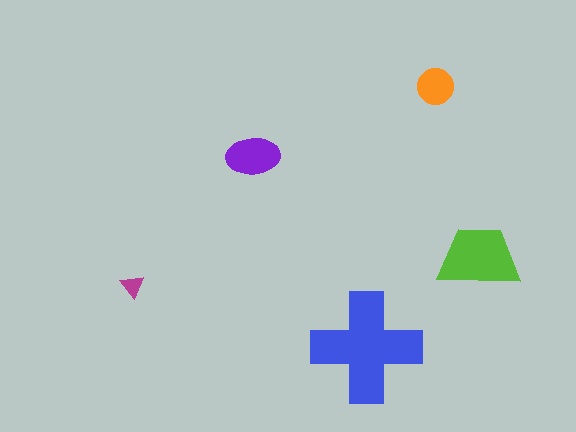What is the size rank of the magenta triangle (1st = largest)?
5th.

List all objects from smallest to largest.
The magenta triangle, the orange circle, the purple ellipse, the lime trapezoid, the blue cross.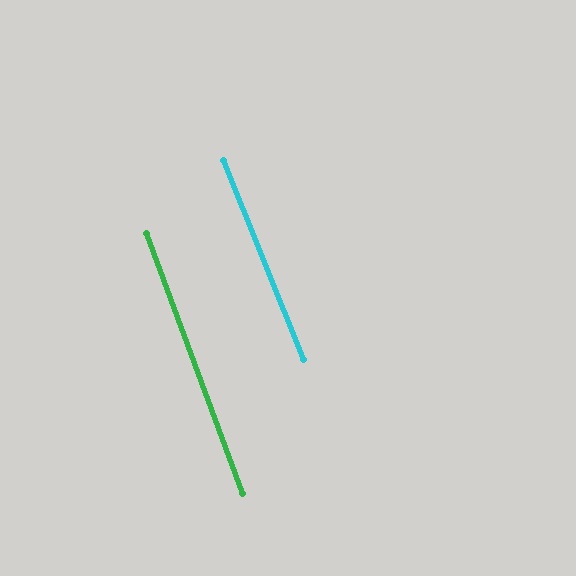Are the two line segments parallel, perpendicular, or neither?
Parallel — their directions differ by only 1.7°.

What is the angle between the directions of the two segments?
Approximately 2 degrees.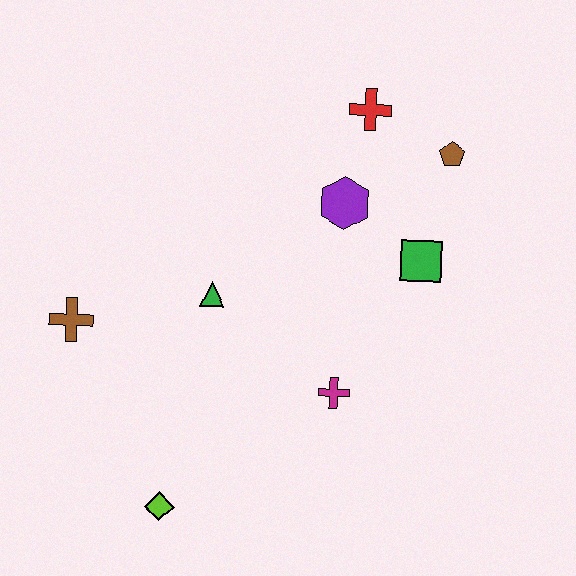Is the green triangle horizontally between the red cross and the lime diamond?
Yes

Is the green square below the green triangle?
No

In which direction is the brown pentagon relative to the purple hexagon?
The brown pentagon is to the right of the purple hexagon.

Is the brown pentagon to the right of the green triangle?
Yes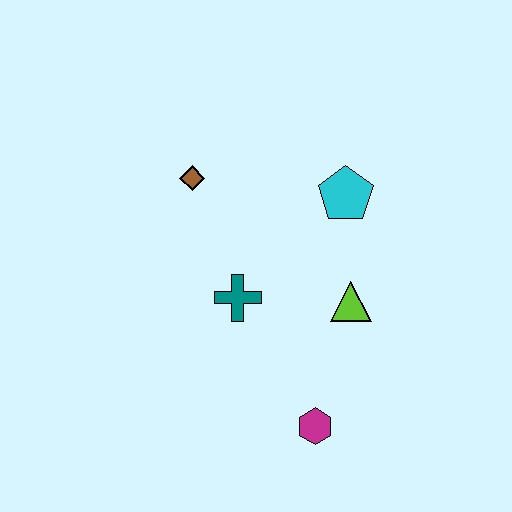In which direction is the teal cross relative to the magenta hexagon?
The teal cross is above the magenta hexagon.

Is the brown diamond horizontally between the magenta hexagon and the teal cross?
No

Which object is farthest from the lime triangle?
The brown diamond is farthest from the lime triangle.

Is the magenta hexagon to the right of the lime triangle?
No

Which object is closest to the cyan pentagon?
The lime triangle is closest to the cyan pentagon.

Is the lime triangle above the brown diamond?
No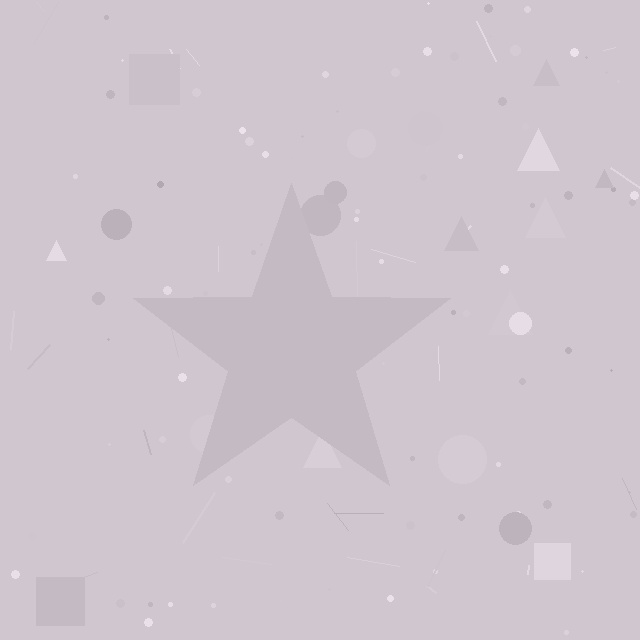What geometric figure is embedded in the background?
A star is embedded in the background.